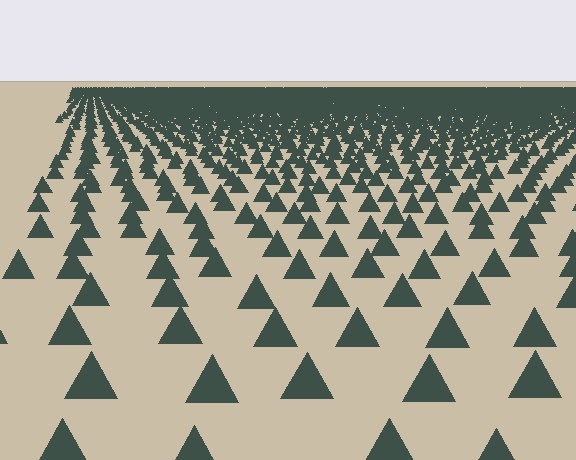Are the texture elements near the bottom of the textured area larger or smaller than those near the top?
Larger. Near the bottom, elements are closer to the viewer and appear at a bigger on-screen size.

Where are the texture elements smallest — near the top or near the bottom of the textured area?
Near the top.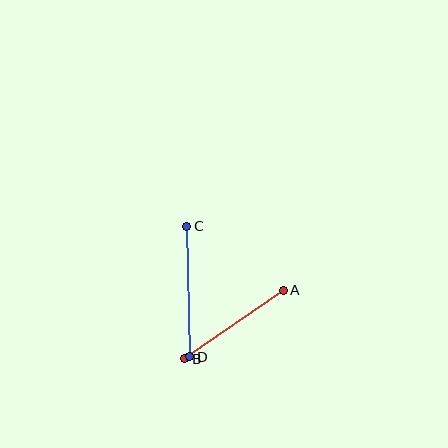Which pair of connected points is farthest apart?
Points C and D are farthest apart.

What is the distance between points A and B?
The distance is approximately 120 pixels.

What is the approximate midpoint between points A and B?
The midpoint is at approximately (234, 325) pixels.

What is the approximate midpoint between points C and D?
The midpoint is at approximately (188, 292) pixels.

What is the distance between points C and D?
The distance is approximately 131 pixels.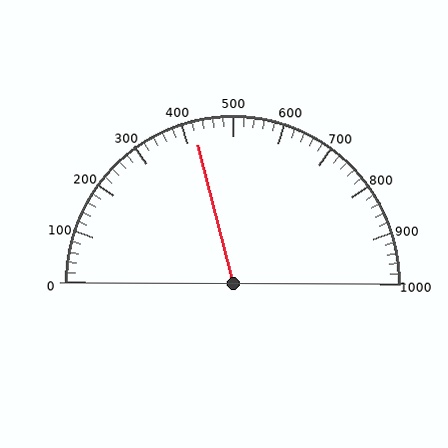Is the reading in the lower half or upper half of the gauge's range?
The reading is in the lower half of the range (0 to 1000).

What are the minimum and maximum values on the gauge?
The gauge ranges from 0 to 1000.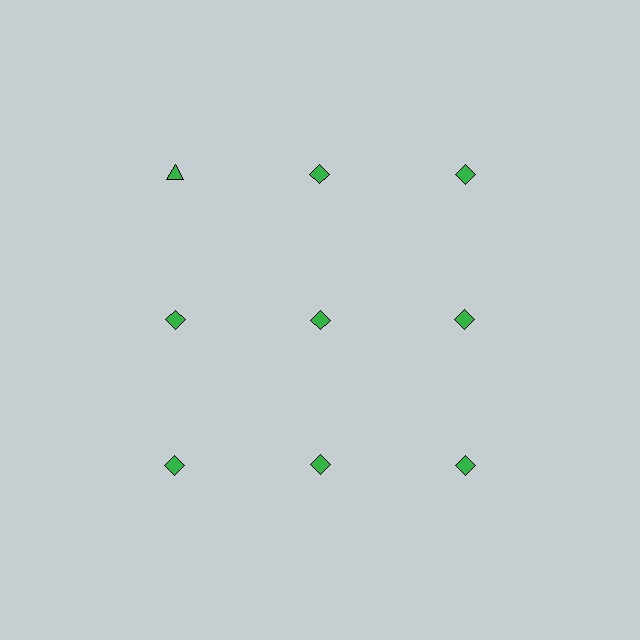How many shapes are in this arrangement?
There are 9 shapes arranged in a grid pattern.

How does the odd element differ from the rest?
It has a different shape: triangle instead of diamond.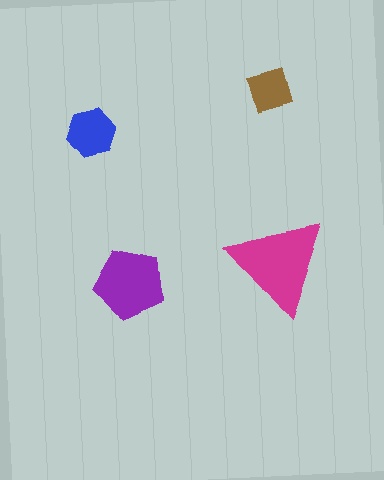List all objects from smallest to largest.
The brown diamond, the blue hexagon, the purple pentagon, the magenta triangle.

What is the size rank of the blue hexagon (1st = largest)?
3rd.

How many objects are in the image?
There are 4 objects in the image.